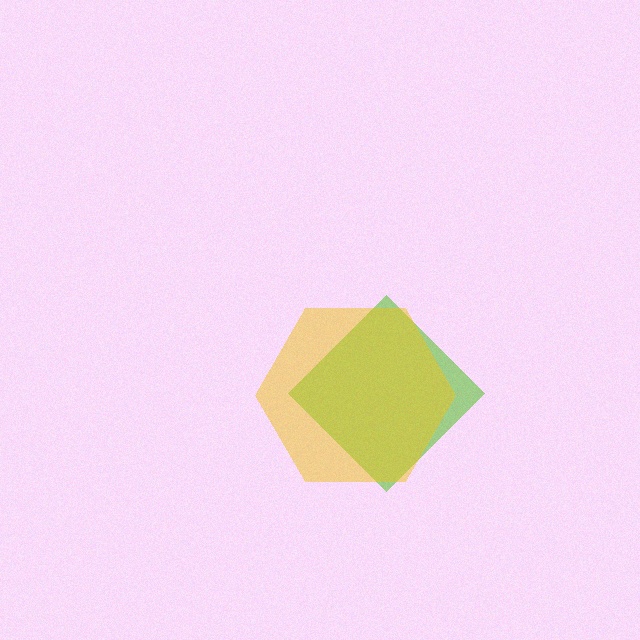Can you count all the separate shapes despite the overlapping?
Yes, there are 2 separate shapes.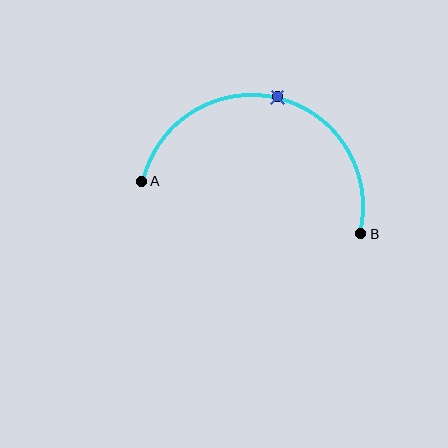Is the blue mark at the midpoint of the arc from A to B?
Yes. The blue mark lies on the arc at equal arc-length from both A and B — it is the arc midpoint.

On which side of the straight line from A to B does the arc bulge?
The arc bulges above the straight line connecting A and B.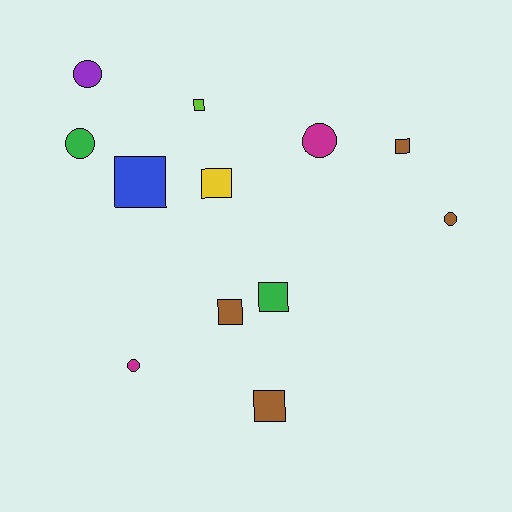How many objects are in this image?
There are 12 objects.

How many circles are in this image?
There are 5 circles.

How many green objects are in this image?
There are 2 green objects.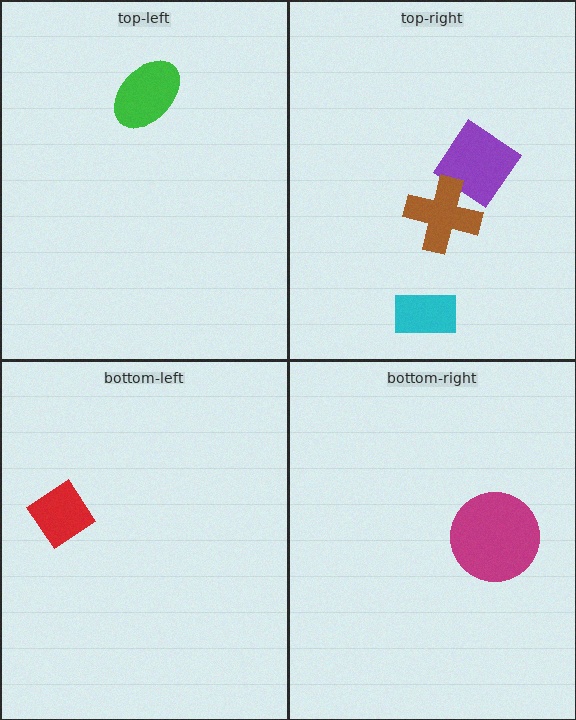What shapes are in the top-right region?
The cyan rectangle, the purple diamond, the brown cross.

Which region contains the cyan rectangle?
The top-right region.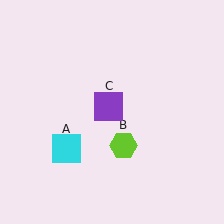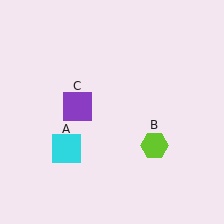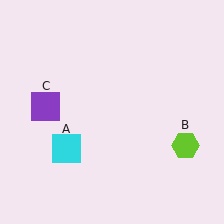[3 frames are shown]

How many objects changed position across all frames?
2 objects changed position: lime hexagon (object B), purple square (object C).